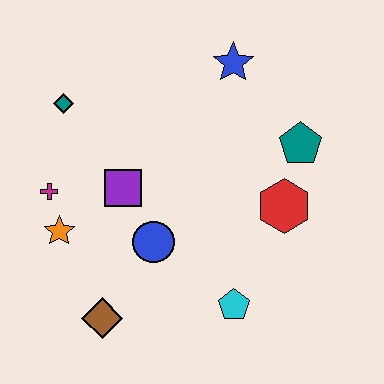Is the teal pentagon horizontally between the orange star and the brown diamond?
No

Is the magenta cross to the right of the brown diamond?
No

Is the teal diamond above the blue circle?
Yes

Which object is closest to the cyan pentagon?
The blue circle is closest to the cyan pentagon.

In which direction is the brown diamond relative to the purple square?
The brown diamond is below the purple square.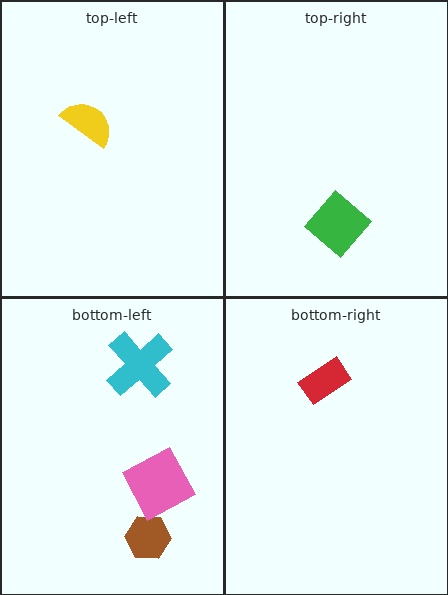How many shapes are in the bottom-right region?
1.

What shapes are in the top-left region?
The yellow semicircle.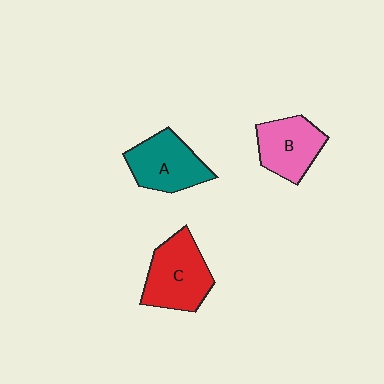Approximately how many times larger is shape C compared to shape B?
Approximately 1.2 times.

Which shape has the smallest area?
Shape B (pink).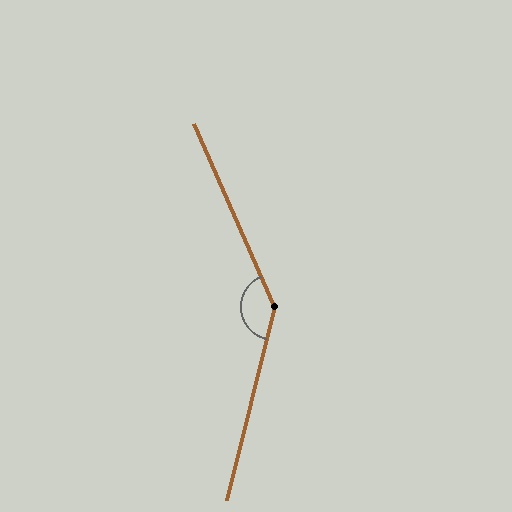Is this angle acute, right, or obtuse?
It is obtuse.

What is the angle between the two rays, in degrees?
Approximately 142 degrees.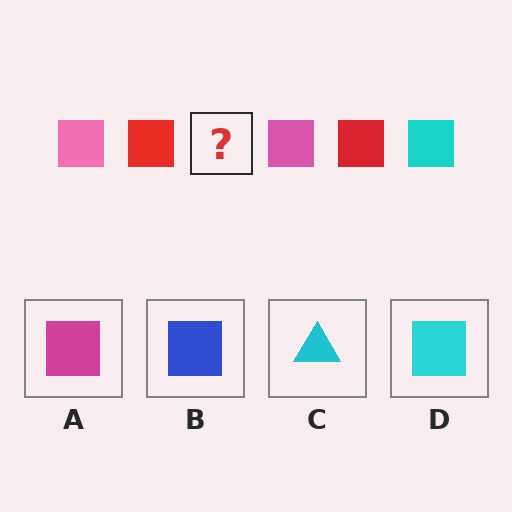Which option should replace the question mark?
Option D.